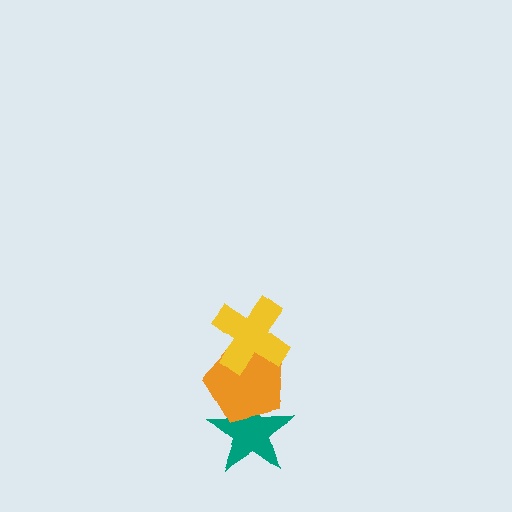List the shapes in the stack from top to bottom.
From top to bottom: the yellow cross, the orange pentagon, the teal star.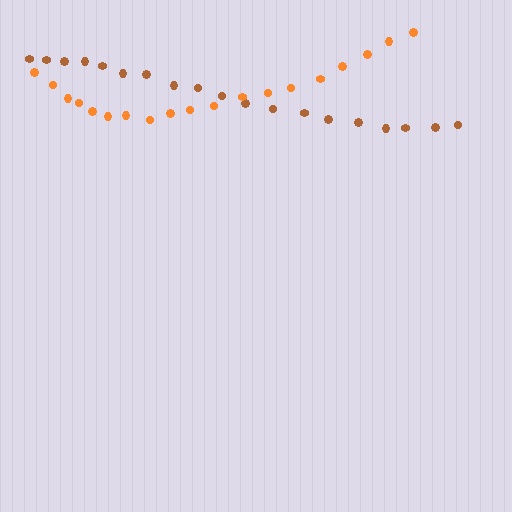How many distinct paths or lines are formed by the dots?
There are 2 distinct paths.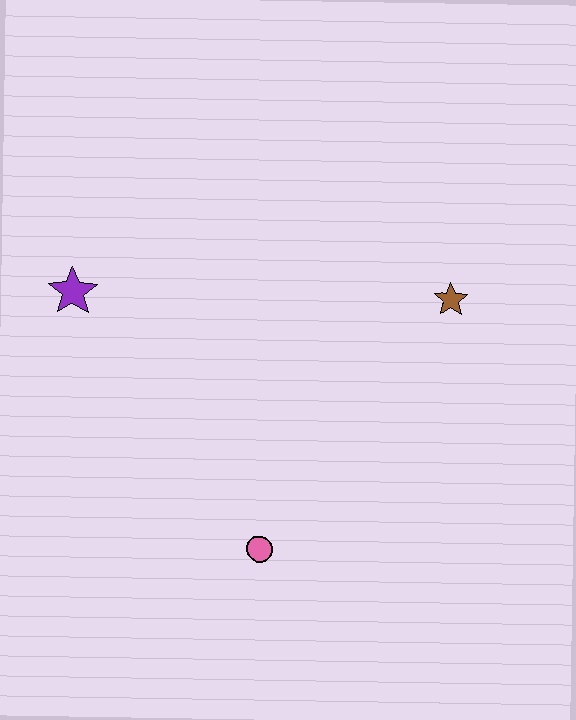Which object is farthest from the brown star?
The purple star is farthest from the brown star.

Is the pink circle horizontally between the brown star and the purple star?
Yes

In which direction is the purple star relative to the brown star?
The purple star is to the left of the brown star.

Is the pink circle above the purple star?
No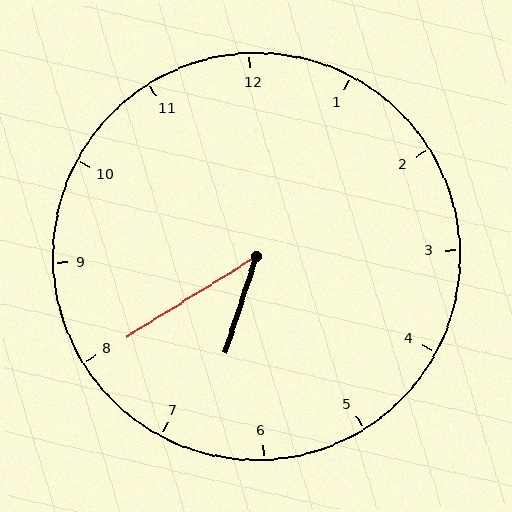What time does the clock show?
6:40.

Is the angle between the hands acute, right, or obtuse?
It is acute.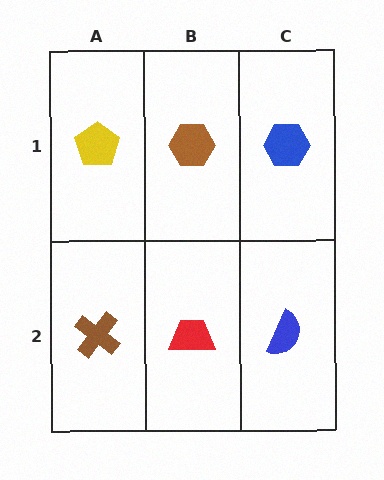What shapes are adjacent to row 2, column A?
A yellow pentagon (row 1, column A), a red trapezoid (row 2, column B).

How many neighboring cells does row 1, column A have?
2.